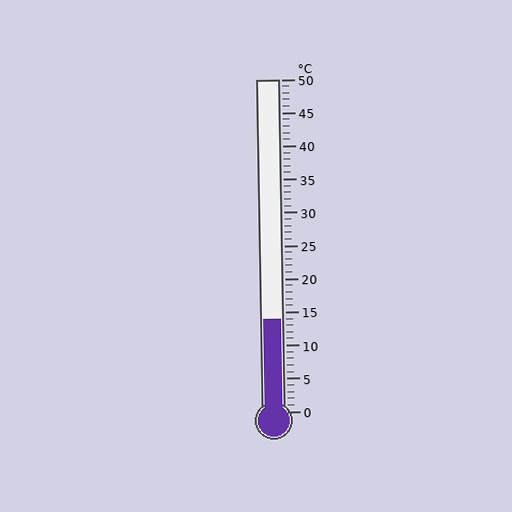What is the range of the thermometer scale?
The thermometer scale ranges from 0°C to 50°C.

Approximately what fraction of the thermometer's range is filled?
The thermometer is filled to approximately 30% of its range.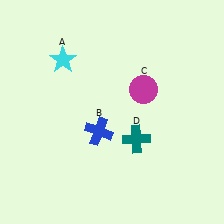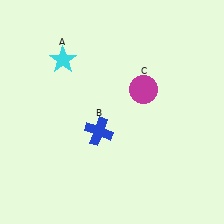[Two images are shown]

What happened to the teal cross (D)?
The teal cross (D) was removed in Image 2. It was in the bottom-right area of Image 1.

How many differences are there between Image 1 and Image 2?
There is 1 difference between the two images.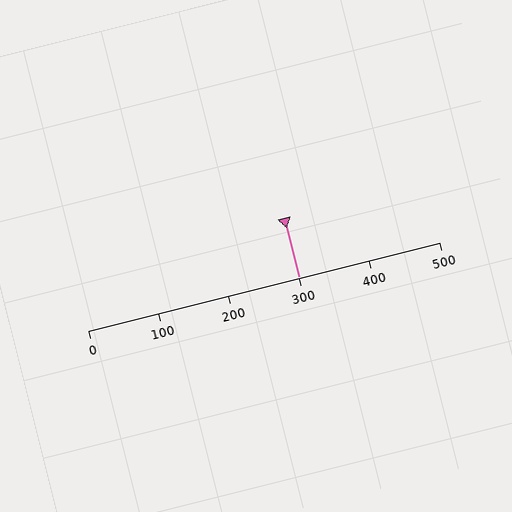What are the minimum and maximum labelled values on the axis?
The axis runs from 0 to 500.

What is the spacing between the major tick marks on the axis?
The major ticks are spaced 100 apart.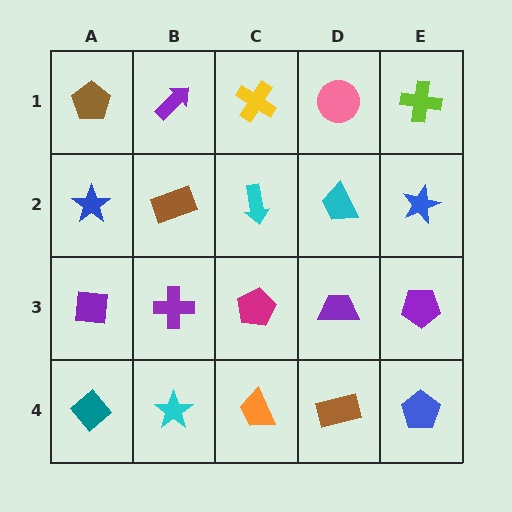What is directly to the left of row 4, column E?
A brown rectangle.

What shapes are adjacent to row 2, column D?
A pink circle (row 1, column D), a purple trapezoid (row 3, column D), a cyan arrow (row 2, column C), a blue star (row 2, column E).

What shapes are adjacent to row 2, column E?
A lime cross (row 1, column E), a purple pentagon (row 3, column E), a cyan trapezoid (row 2, column D).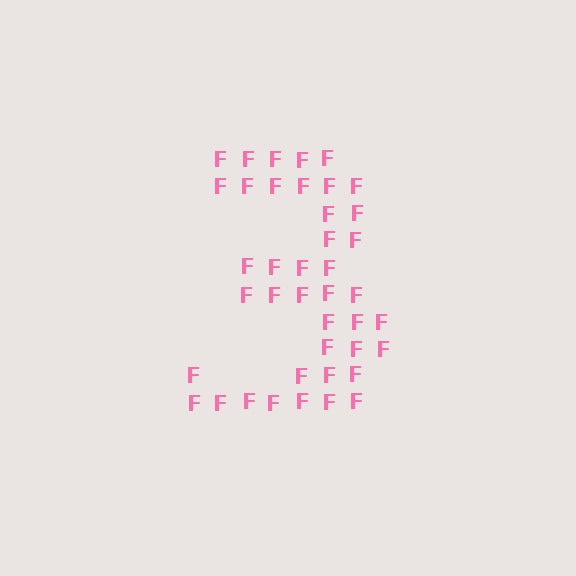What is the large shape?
The large shape is the digit 3.